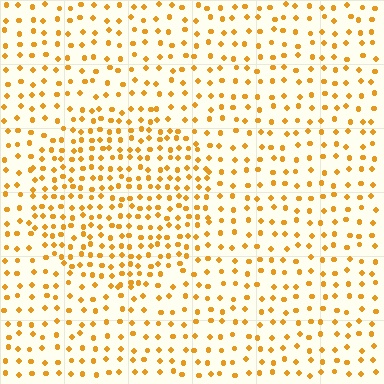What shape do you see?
I see a circle.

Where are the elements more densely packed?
The elements are more densely packed inside the circle boundary.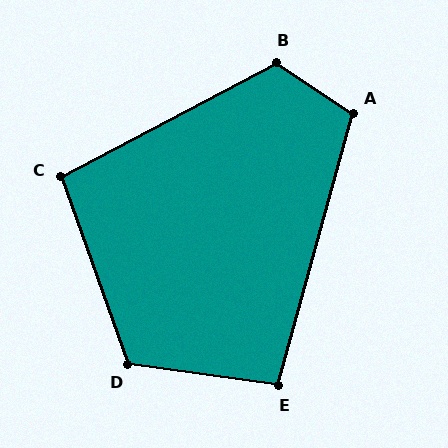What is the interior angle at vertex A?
Approximately 108 degrees (obtuse).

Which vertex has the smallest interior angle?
E, at approximately 98 degrees.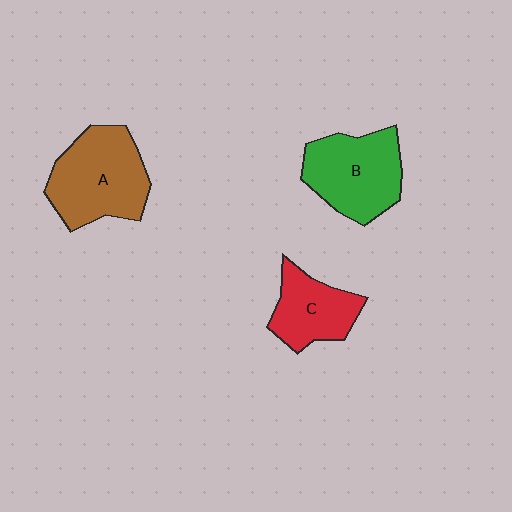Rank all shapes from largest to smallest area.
From largest to smallest: A (brown), B (green), C (red).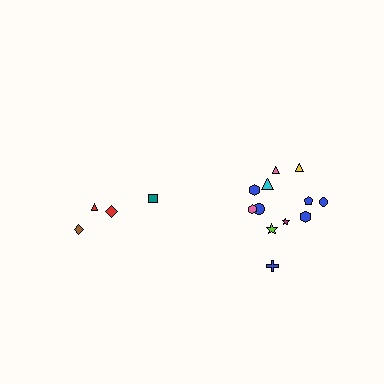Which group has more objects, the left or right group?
The right group.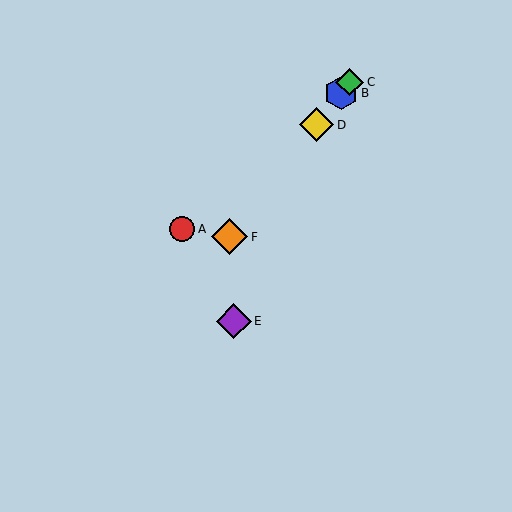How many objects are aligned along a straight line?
4 objects (B, C, D, F) are aligned along a straight line.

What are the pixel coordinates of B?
Object B is at (341, 93).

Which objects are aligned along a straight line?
Objects B, C, D, F are aligned along a straight line.